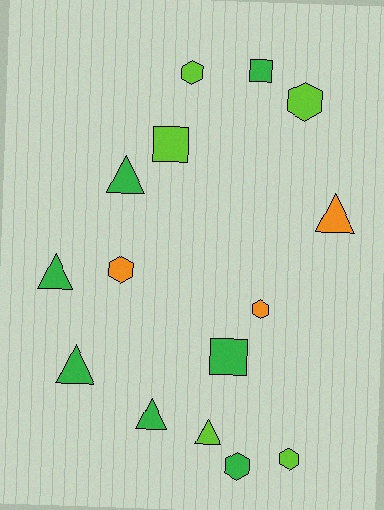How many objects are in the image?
There are 15 objects.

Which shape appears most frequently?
Hexagon, with 6 objects.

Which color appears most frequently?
Green, with 7 objects.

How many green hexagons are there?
There is 1 green hexagon.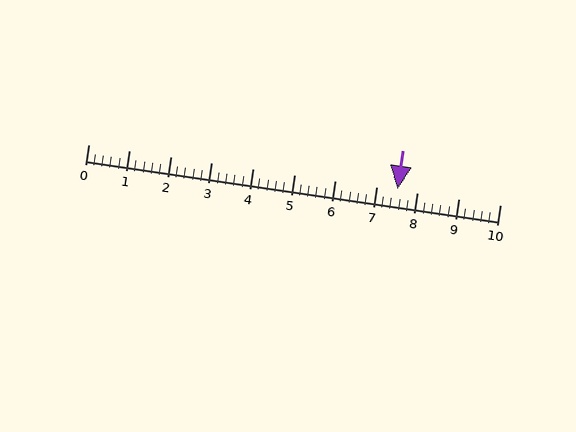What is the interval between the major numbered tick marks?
The major tick marks are spaced 1 units apart.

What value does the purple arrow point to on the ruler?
The purple arrow points to approximately 7.5.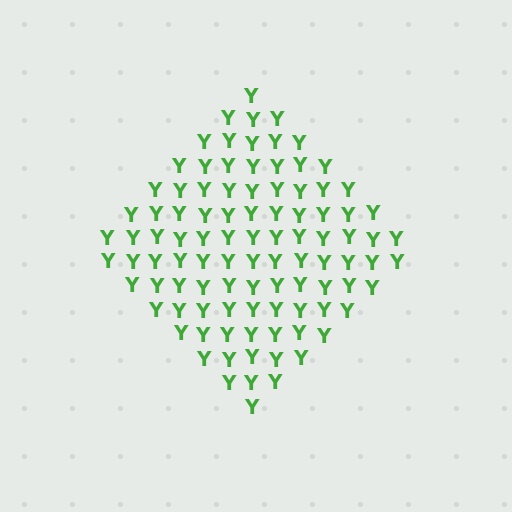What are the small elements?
The small elements are letter Y's.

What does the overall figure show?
The overall figure shows a diamond.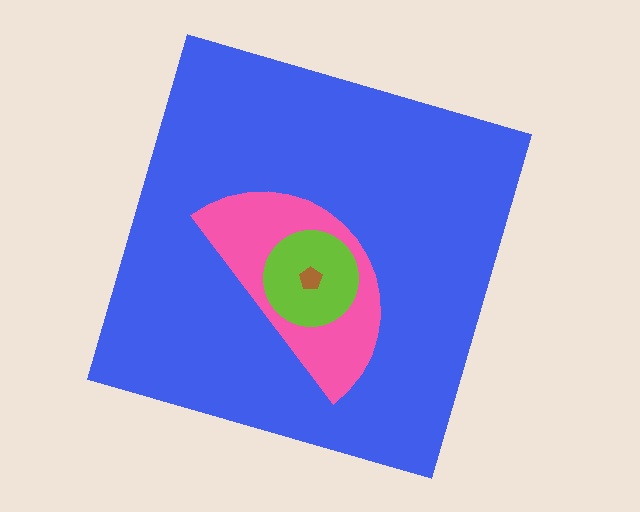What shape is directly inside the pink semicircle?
The lime circle.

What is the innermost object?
The brown pentagon.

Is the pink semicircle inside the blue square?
Yes.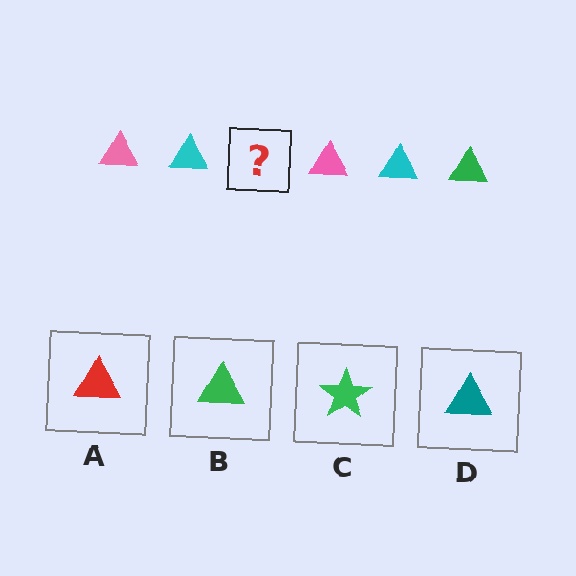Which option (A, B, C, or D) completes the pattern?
B.